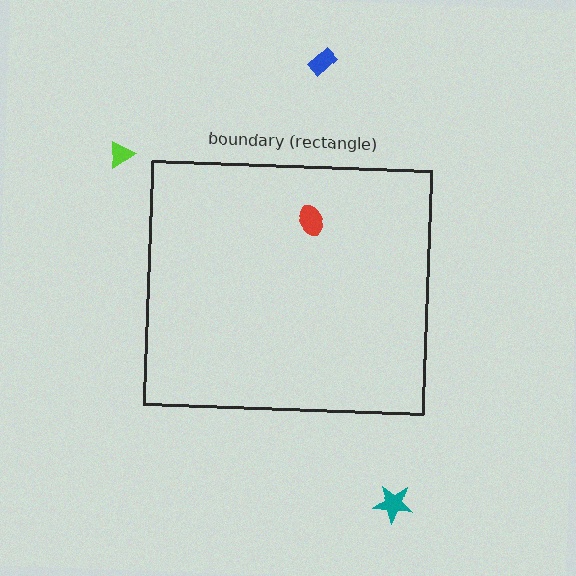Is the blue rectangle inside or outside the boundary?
Outside.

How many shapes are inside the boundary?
1 inside, 3 outside.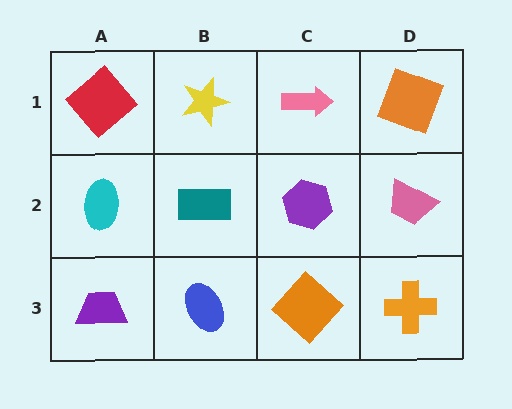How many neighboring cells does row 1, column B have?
3.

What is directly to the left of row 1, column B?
A red diamond.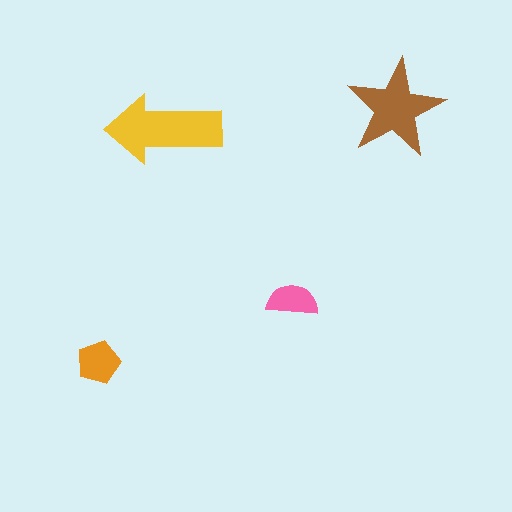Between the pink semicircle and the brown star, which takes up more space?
The brown star.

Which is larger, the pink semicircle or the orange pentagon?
The orange pentagon.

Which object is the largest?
The yellow arrow.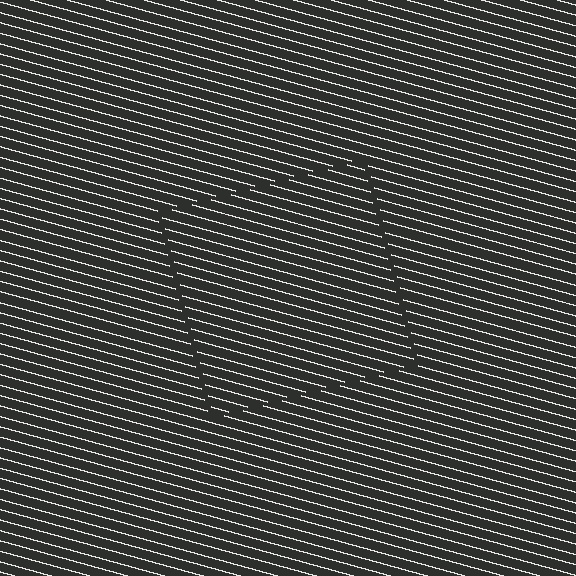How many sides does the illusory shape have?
4 sides — the line-ends trace a square.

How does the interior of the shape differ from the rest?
The interior of the shape contains the same grating, shifted by half a period — the contour is defined by the phase discontinuity where line-ends from the inner and outer gratings abut.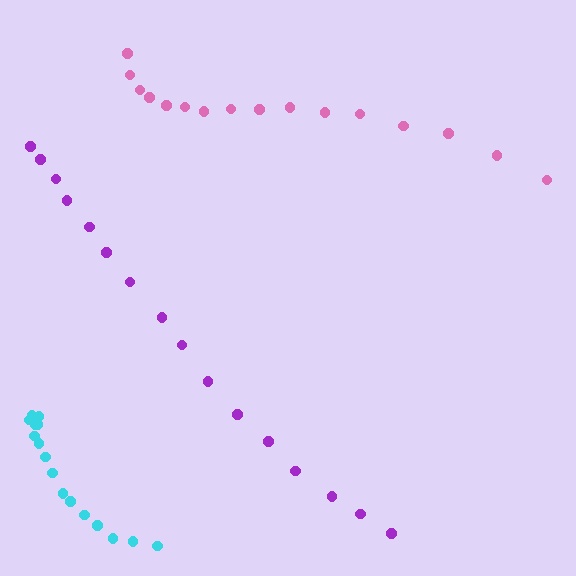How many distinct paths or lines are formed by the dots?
There are 3 distinct paths.